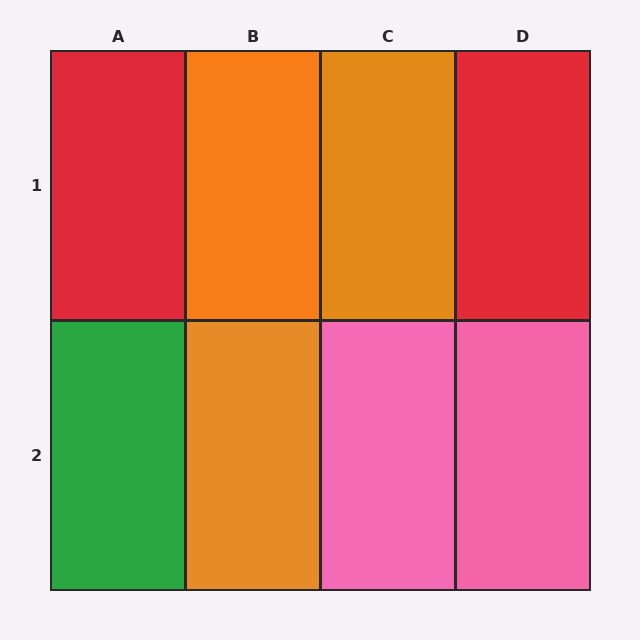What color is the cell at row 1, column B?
Orange.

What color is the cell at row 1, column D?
Red.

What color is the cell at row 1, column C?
Orange.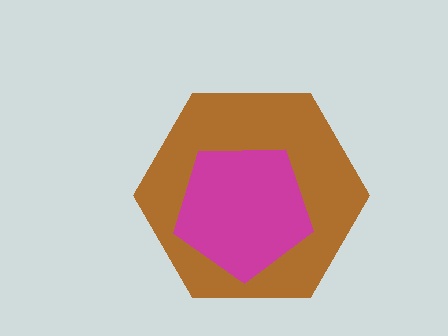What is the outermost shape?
The brown hexagon.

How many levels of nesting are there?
2.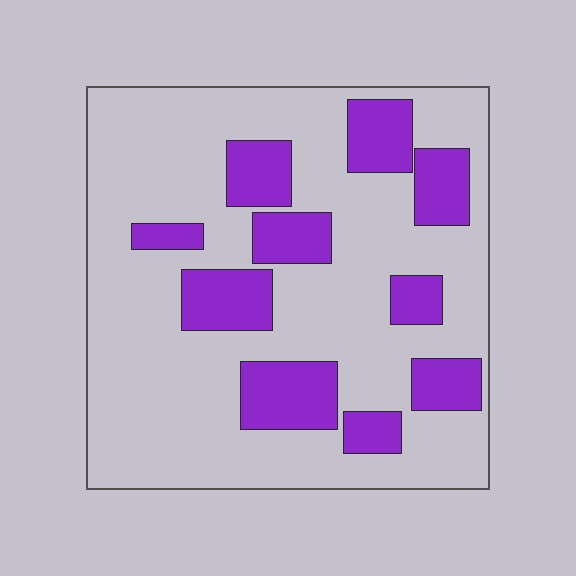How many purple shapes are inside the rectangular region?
10.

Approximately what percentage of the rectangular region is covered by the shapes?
Approximately 25%.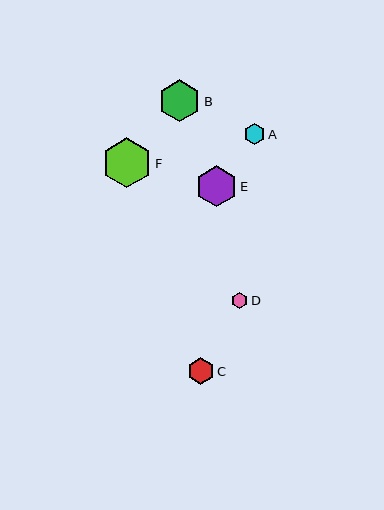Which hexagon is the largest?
Hexagon F is the largest with a size of approximately 50 pixels.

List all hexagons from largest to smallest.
From largest to smallest: F, B, E, C, A, D.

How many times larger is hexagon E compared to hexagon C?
Hexagon E is approximately 1.5 times the size of hexagon C.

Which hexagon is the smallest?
Hexagon D is the smallest with a size of approximately 17 pixels.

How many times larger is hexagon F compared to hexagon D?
Hexagon F is approximately 3.0 times the size of hexagon D.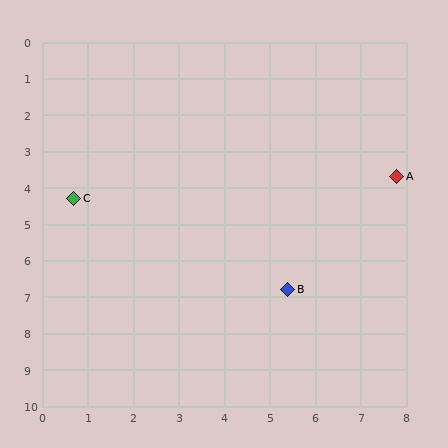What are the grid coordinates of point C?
Point C is at approximately (0.7, 4.3).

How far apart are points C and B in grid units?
Points C and B are about 5.3 grid units apart.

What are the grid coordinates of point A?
Point A is at approximately (7.8, 3.7).